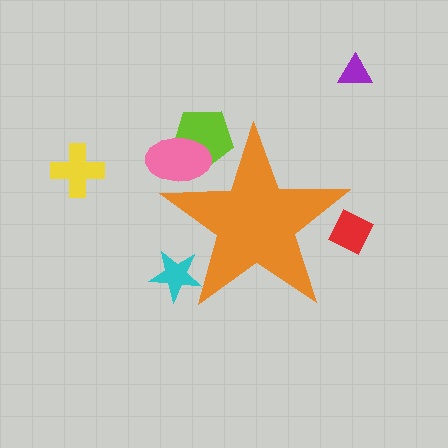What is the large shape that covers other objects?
An orange star.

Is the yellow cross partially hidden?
No, the yellow cross is fully visible.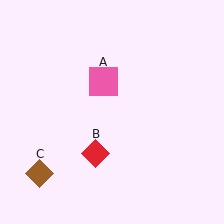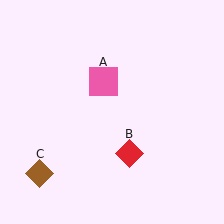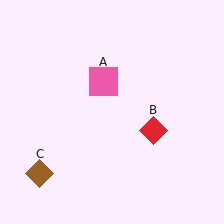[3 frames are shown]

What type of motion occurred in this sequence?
The red diamond (object B) rotated counterclockwise around the center of the scene.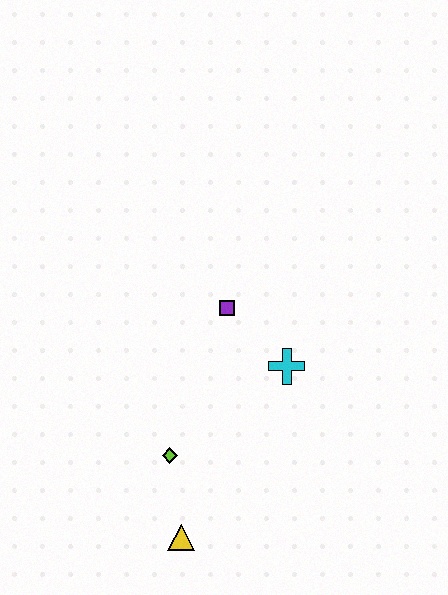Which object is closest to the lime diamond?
The yellow triangle is closest to the lime diamond.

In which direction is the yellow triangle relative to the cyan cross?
The yellow triangle is below the cyan cross.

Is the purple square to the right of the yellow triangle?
Yes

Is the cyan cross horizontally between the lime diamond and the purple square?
No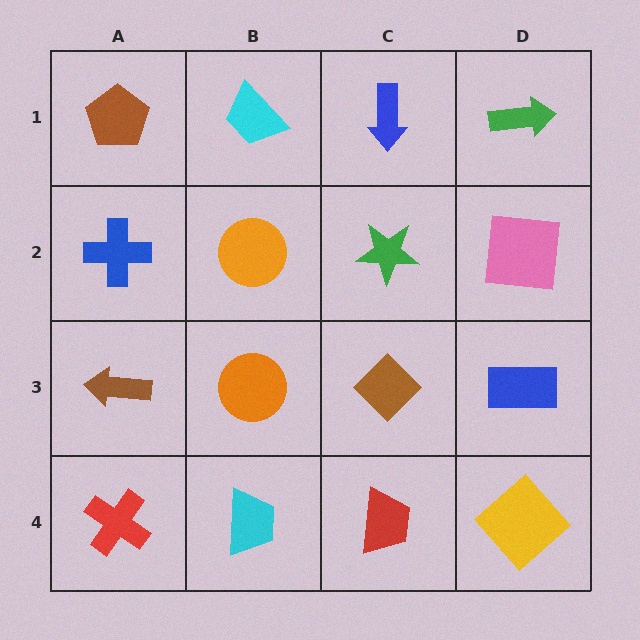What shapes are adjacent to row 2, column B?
A cyan trapezoid (row 1, column B), an orange circle (row 3, column B), a blue cross (row 2, column A), a green star (row 2, column C).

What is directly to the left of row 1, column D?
A blue arrow.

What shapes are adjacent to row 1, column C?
A green star (row 2, column C), a cyan trapezoid (row 1, column B), a green arrow (row 1, column D).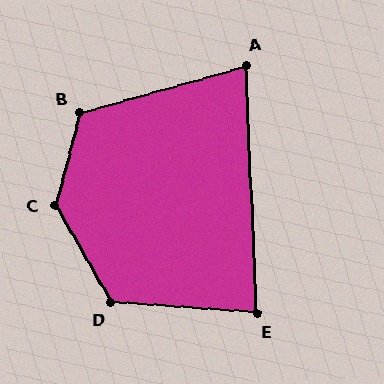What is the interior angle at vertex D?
Approximately 124 degrees (obtuse).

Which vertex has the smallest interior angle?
A, at approximately 77 degrees.